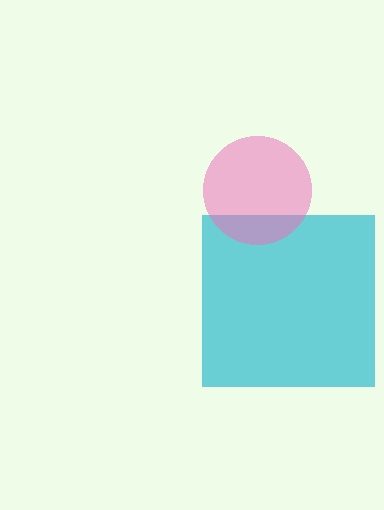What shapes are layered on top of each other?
The layered shapes are: a cyan square, a pink circle.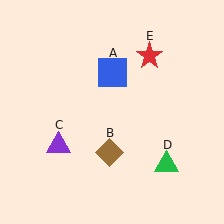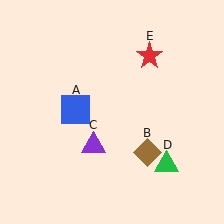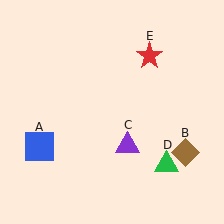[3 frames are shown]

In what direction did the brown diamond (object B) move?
The brown diamond (object B) moved right.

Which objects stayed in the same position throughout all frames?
Green triangle (object D) and red star (object E) remained stationary.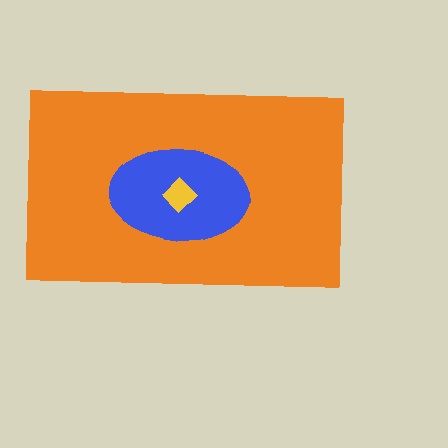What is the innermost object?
The yellow diamond.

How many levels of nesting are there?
3.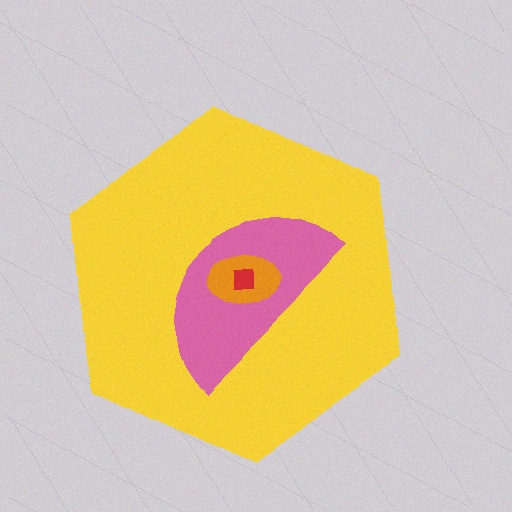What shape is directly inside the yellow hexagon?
The pink semicircle.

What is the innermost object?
The red square.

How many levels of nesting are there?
4.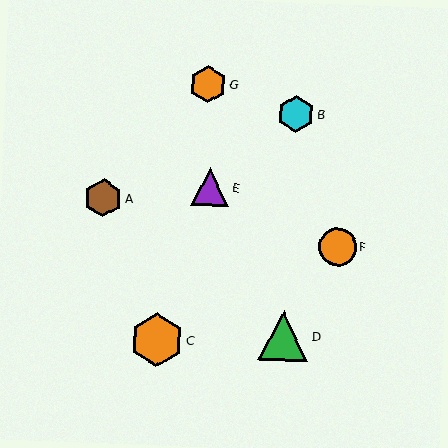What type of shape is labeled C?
Shape C is an orange hexagon.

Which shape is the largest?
The orange hexagon (labeled C) is the largest.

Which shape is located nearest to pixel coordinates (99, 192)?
The brown hexagon (labeled A) at (103, 198) is nearest to that location.